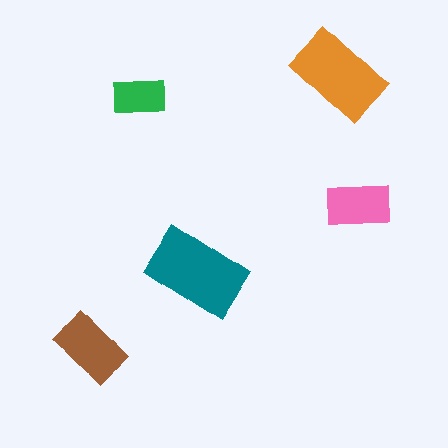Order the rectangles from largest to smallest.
the teal one, the orange one, the brown one, the pink one, the green one.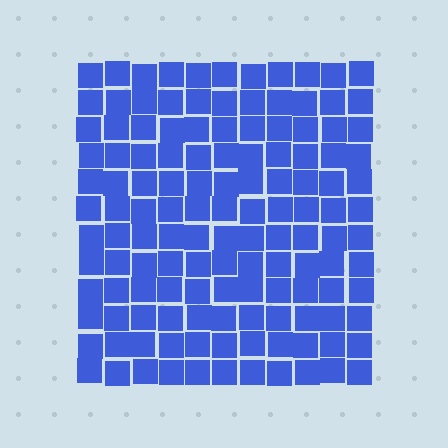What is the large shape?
The large shape is a square.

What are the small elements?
The small elements are squares.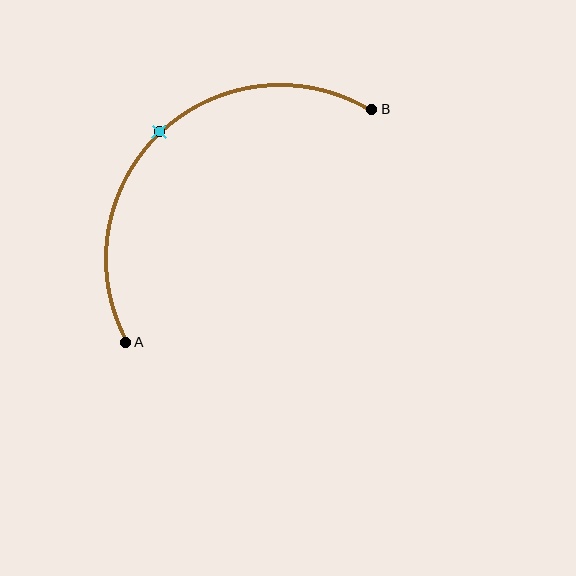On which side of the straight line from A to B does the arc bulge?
The arc bulges above and to the left of the straight line connecting A and B.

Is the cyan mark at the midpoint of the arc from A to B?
Yes. The cyan mark lies on the arc at equal arc-length from both A and B — it is the arc midpoint.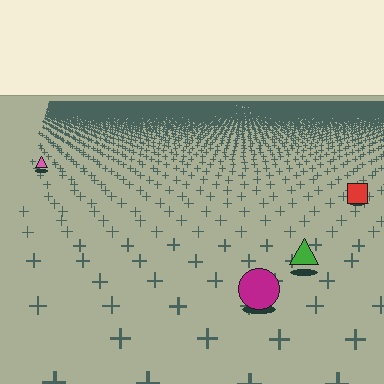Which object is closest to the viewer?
The magenta circle is closest. The texture marks near it are larger and more spread out.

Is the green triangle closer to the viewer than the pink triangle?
Yes. The green triangle is closer — you can tell from the texture gradient: the ground texture is coarser near it.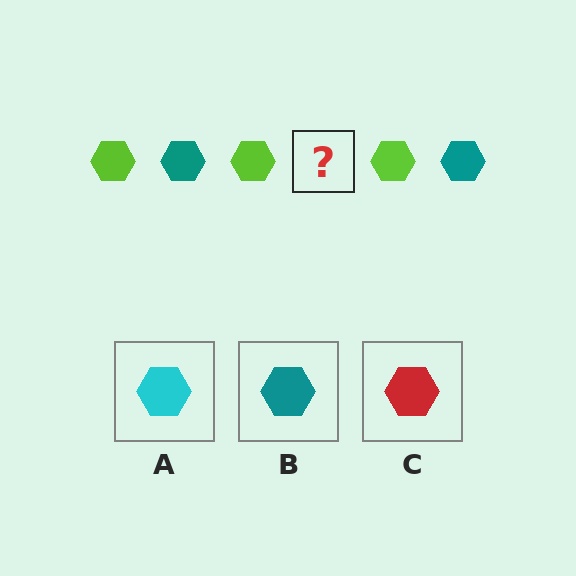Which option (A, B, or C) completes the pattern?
B.